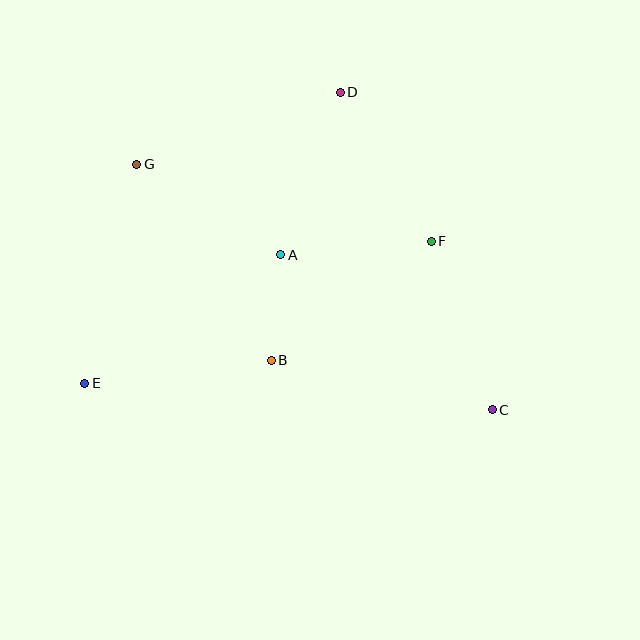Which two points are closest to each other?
Points A and B are closest to each other.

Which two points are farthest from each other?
Points C and G are farthest from each other.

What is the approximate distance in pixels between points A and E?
The distance between A and E is approximately 234 pixels.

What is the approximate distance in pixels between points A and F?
The distance between A and F is approximately 151 pixels.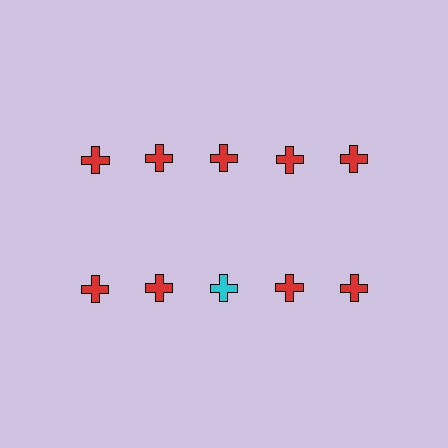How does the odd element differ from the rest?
It has a different color: cyan instead of red.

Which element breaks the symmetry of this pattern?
The cyan cross in the second row, center column breaks the symmetry. All other shapes are red crosses.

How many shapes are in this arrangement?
There are 10 shapes arranged in a grid pattern.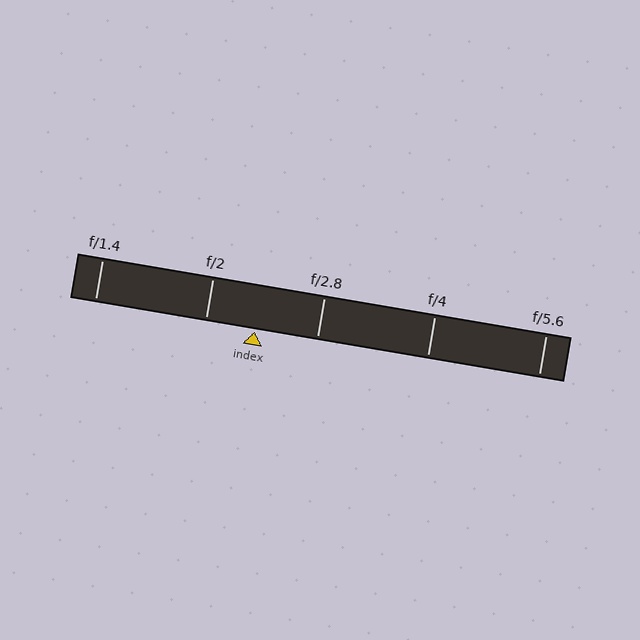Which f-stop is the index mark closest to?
The index mark is closest to f/2.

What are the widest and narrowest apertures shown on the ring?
The widest aperture shown is f/1.4 and the narrowest is f/5.6.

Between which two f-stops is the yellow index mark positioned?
The index mark is between f/2 and f/2.8.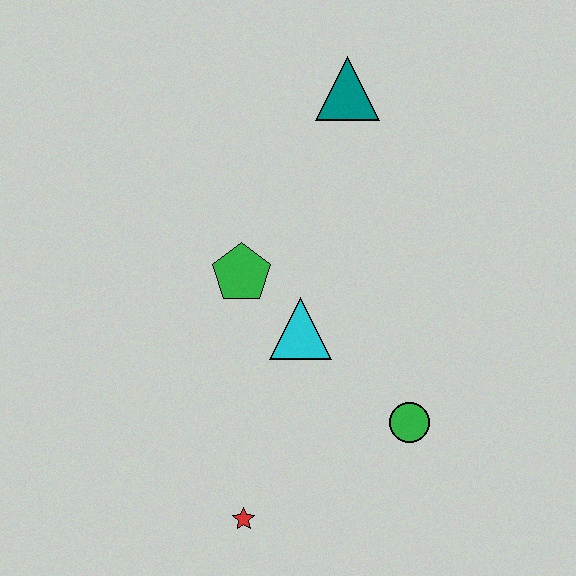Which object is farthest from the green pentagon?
The red star is farthest from the green pentagon.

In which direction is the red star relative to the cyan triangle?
The red star is below the cyan triangle.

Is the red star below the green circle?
Yes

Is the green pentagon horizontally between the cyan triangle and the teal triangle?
No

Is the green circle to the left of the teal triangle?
No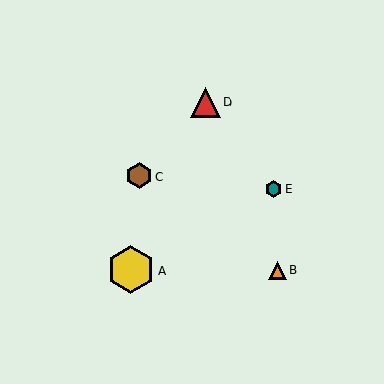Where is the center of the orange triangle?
The center of the orange triangle is at (277, 271).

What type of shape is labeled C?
Shape C is a brown hexagon.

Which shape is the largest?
The yellow hexagon (labeled A) is the largest.